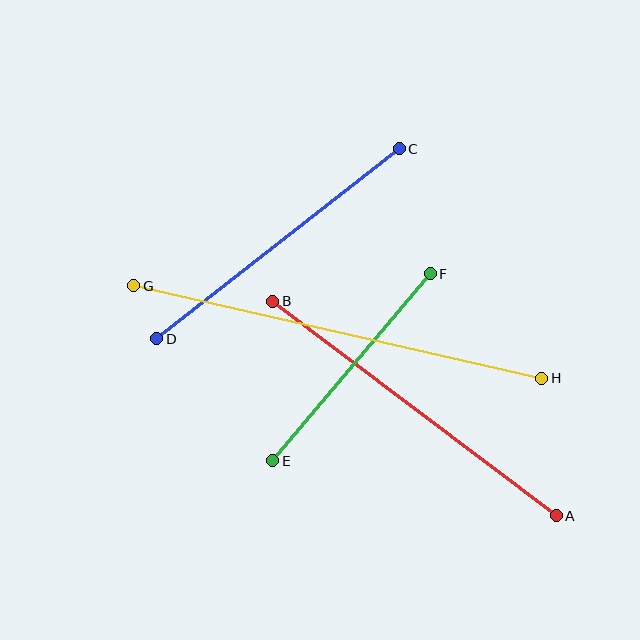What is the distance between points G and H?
The distance is approximately 418 pixels.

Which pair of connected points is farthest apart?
Points G and H are farthest apart.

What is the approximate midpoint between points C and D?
The midpoint is at approximately (278, 244) pixels.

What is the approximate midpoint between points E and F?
The midpoint is at approximately (352, 367) pixels.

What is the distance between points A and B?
The distance is approximately 356 pixels.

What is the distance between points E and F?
The distance is approximately 245 pixels.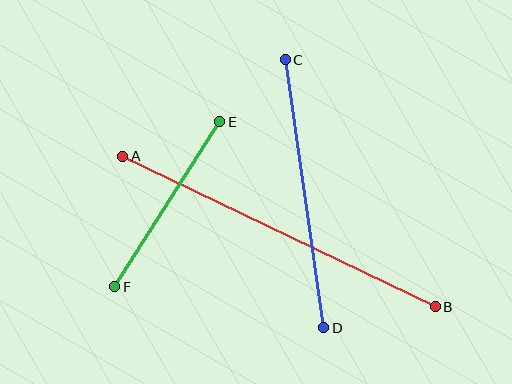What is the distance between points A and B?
The distance is approximately 347 pixels.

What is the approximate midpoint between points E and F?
The midpoint is at approximately (167, 204) pixels.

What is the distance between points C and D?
The distance is approximately 271 pixels.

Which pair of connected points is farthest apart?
Points A and B are farthest apart.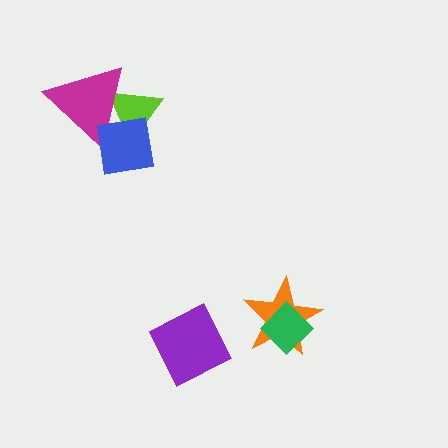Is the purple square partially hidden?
No, no other shape covers it.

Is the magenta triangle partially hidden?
Yes, it is partially covered by another shape.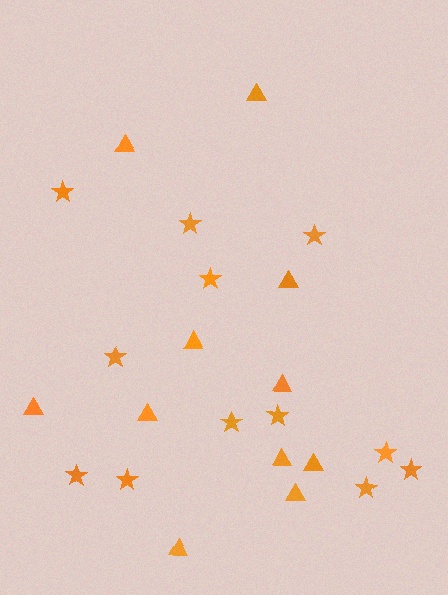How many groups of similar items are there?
There are 2 groups: one group of stars (12) and one group of triangles (11).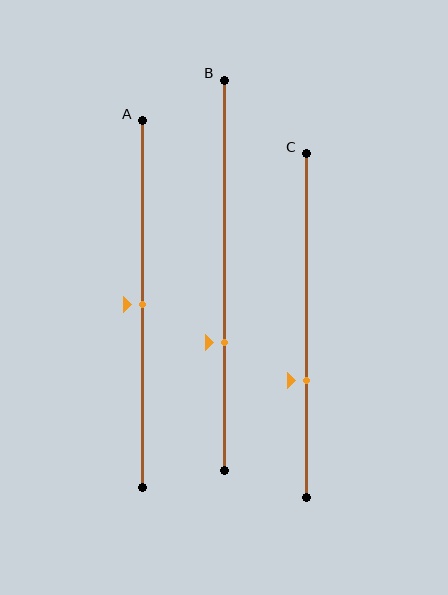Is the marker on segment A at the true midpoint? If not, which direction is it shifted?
Yes, the marker on segment A is at the true midpoint.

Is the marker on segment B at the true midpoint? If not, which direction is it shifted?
No, the marker on segment B is shifted downward by about 17% of the segment length.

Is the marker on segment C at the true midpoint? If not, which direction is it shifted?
No, the marker on segment C is shifted downward by about 16% of the segment length.